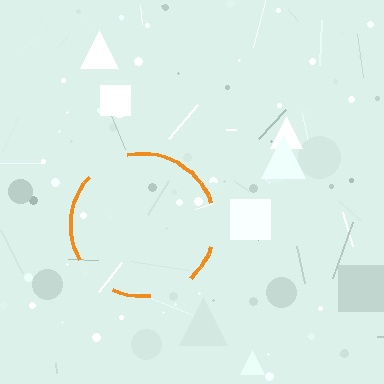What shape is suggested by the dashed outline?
The dashed outline suggests a circle.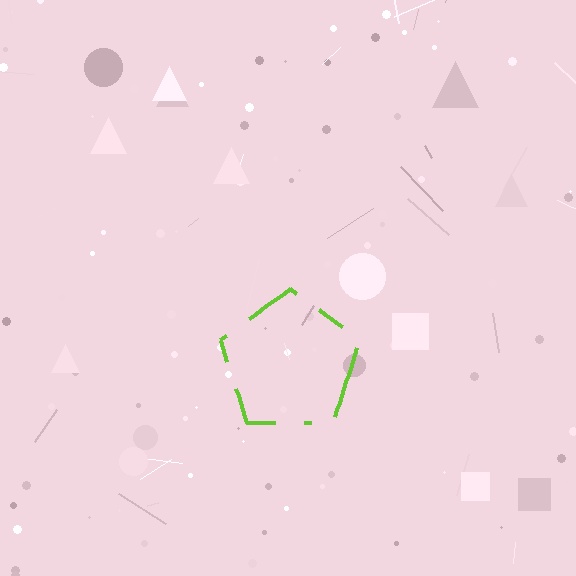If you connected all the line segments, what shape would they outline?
They would outline a pentagon.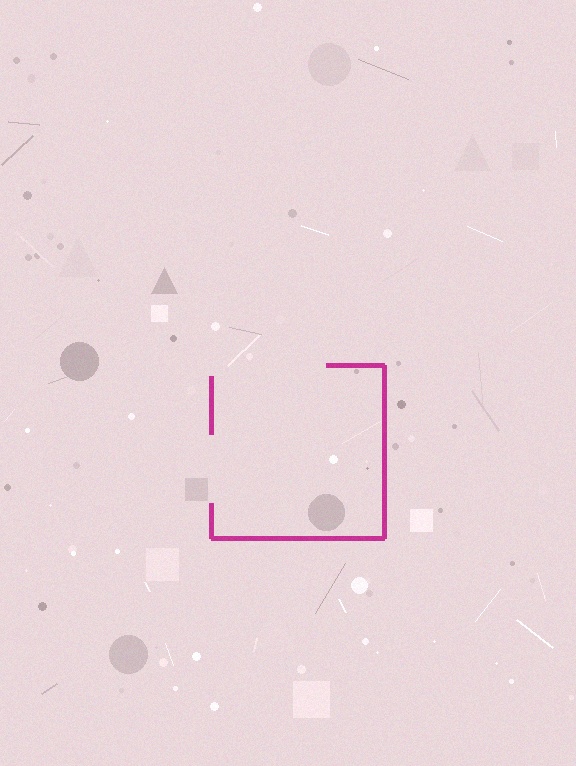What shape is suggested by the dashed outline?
The dashed outline suggests a square.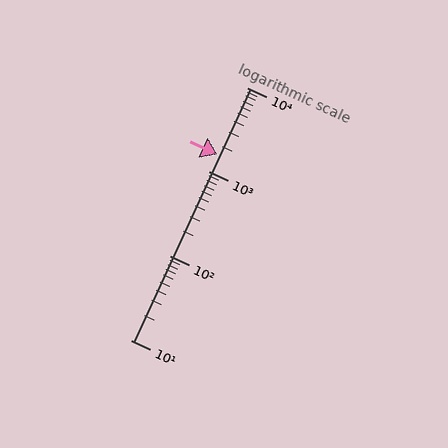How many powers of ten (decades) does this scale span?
The scale spans 3 decades, from 10 to 10000.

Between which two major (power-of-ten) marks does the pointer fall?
The pointer is between 1000 and 10000.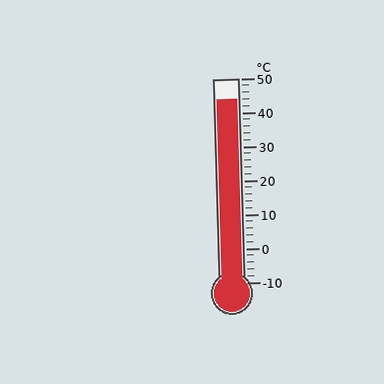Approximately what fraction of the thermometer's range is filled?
The thermometer is filled to approximately 90% of its range.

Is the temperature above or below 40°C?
The temperature is above 40°C.